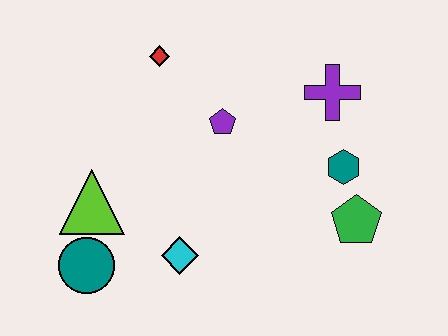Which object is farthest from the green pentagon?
The teal circle is farthest from the green pentagon.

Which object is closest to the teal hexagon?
The green pentagon is closest to the teal hexagon.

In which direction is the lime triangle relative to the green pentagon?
The lime triangle is to the left of the green pentagon.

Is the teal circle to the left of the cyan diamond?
Yes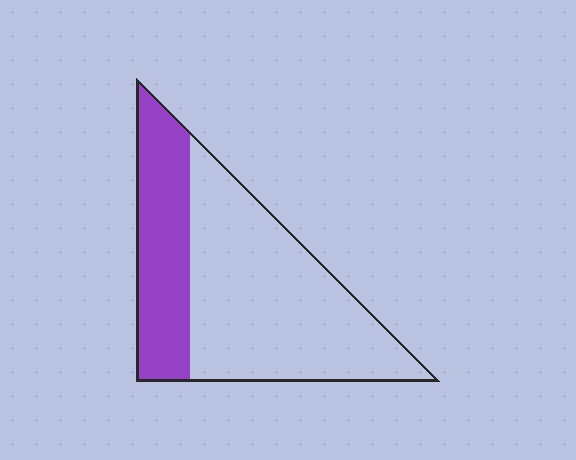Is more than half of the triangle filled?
No.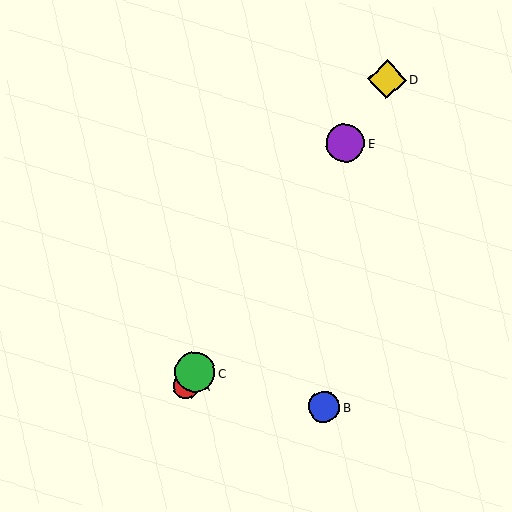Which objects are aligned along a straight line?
Objects A, C, D, E are aligned along a straight line.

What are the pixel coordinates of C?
Object C is at (195, 373).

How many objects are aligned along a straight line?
4 objects (A, C, D, E) are aligned along a straight line.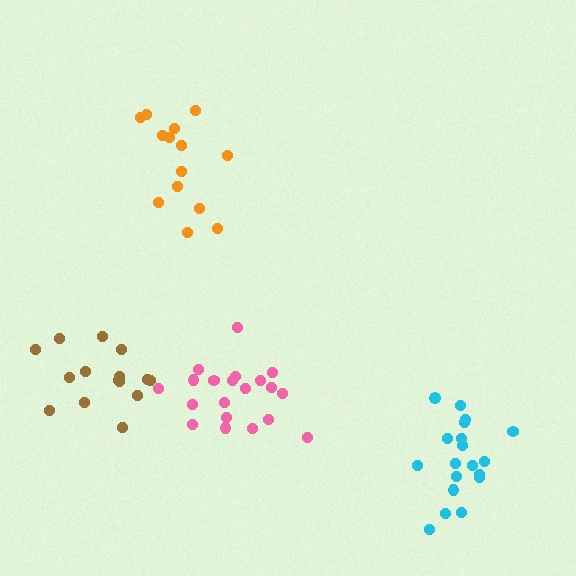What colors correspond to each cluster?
The clusters are colored: brown, orange, cyan, pink.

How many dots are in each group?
Group 1: 15 dots, Group 2: 14 dots, Group 3: 19 dots, Group 4: 20 dots (68 total).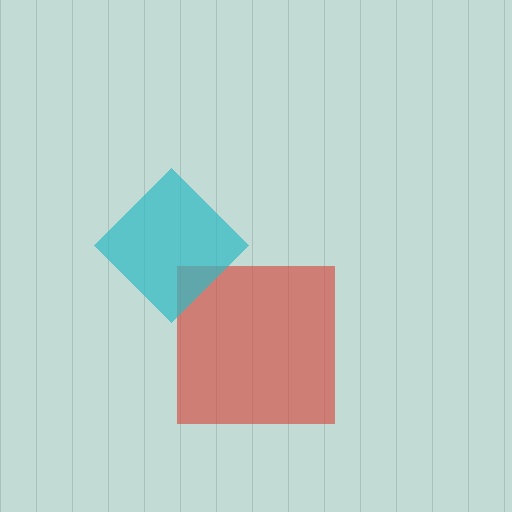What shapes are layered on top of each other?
The layered shapes are: a red square, a cyan diamond.